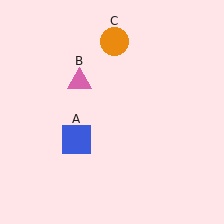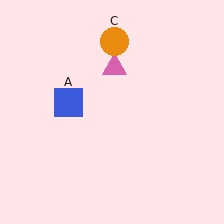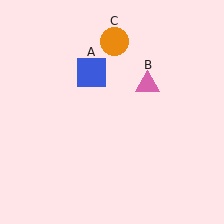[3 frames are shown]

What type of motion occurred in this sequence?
The blue square (object A), pink triangle (object B) rotated clockwise around the center of the scene.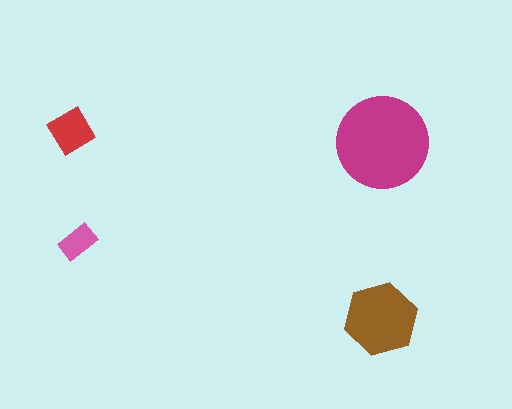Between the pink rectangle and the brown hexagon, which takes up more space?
The brown hexagon.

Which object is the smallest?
The pink rectangle.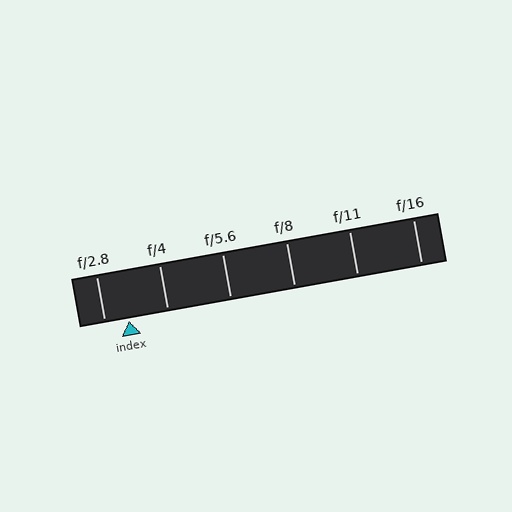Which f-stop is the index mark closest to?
The index mark is closest to f/2.8.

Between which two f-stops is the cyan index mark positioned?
The index mark is between f/2.8 and f/4.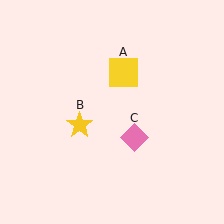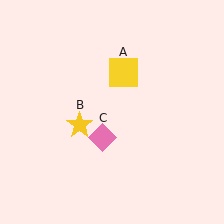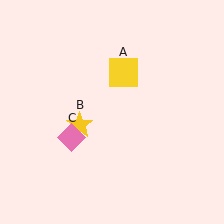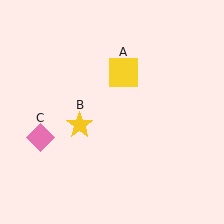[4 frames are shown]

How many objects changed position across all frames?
1 object changed position: pink diamond (object C).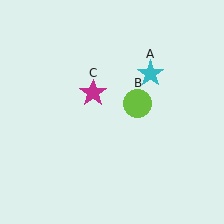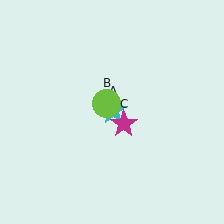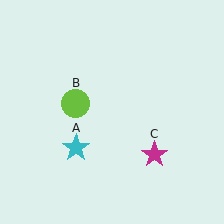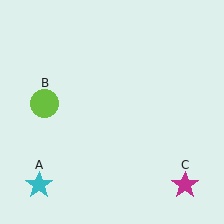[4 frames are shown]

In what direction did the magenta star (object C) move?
The magenta star (object C) moved down and to the right.